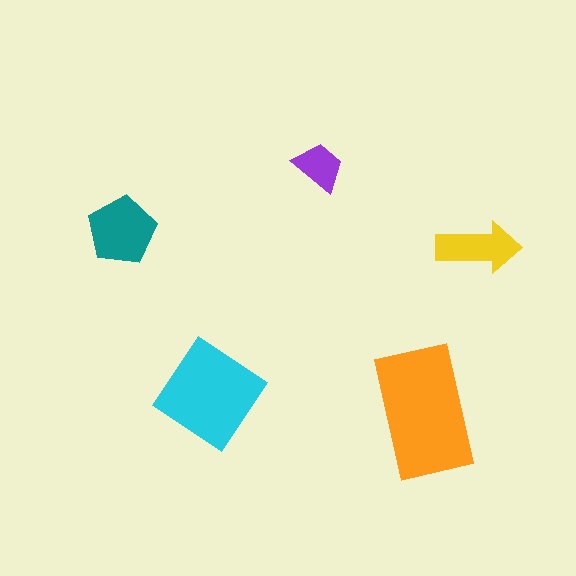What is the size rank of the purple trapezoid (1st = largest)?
5th.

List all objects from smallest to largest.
The purple trapezoid, the yellow arrow, the teal pentagon, the cyan diamond, the orange rectangle.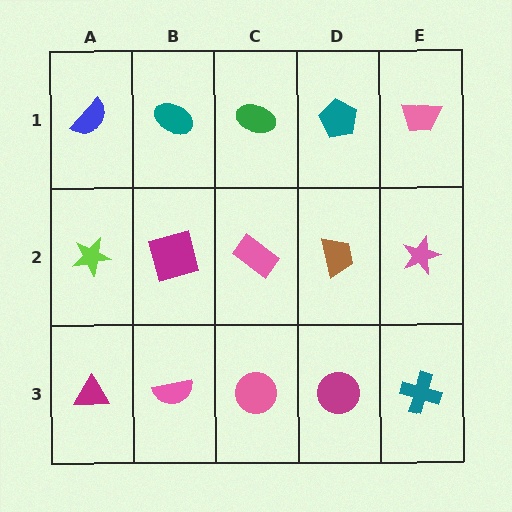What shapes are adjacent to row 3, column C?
A pink rectangle (row 2, column C), a pink semicircle (row 3, column B), a magenta circle (row 3, column D).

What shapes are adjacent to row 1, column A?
A lime star (row 2, column A), a teal ellipse (row 1, column B).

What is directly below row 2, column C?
A pink circle.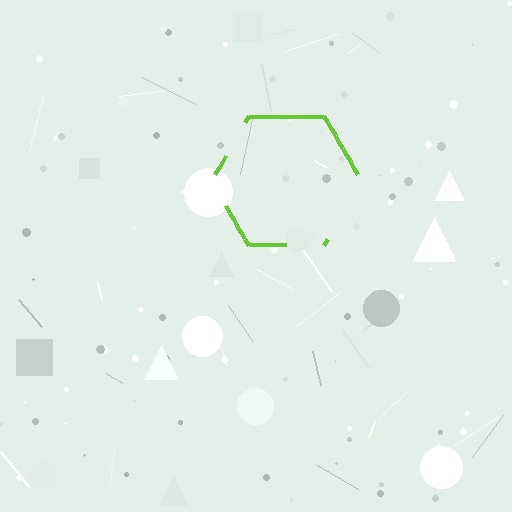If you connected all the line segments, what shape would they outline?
They would outline a hexagon.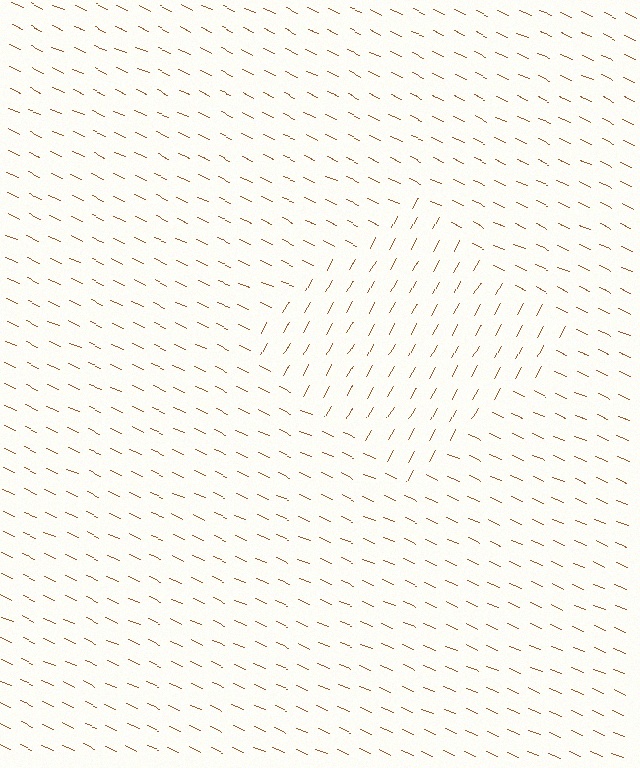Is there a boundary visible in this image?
Yes, there is a texture boundary formed by a change in line orientation.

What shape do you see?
I see a diamond.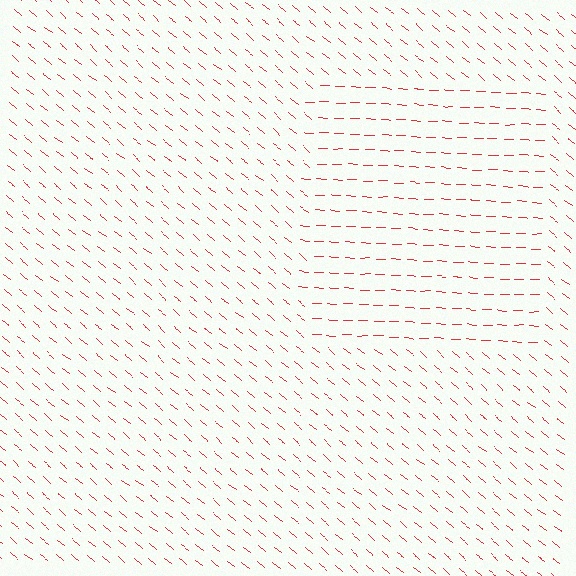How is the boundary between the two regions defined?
The boundary is defined purely by a change in line orientation (approximately 38 degrees difference). All lines are the same color and thickness.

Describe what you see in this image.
The image is filled with small red line segments. A rectangle region in the image has lines oriented differently from the surrounding lines, creating a visible texture boundary.